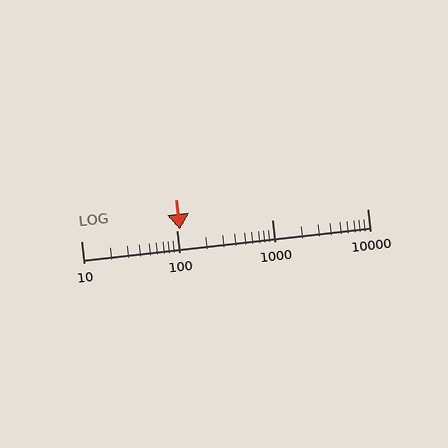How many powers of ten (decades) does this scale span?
The scale spans 3 decades, from 10 to 10000.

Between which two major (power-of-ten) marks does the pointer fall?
The pointer is between 100 and 1000.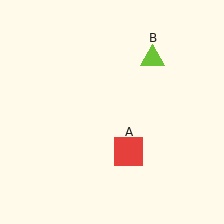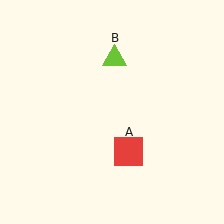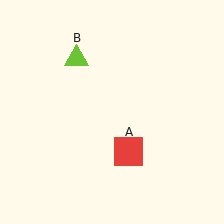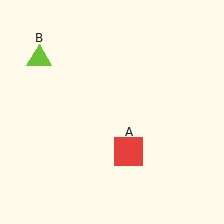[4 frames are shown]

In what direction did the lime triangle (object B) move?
The lime triangle (object B) moved left.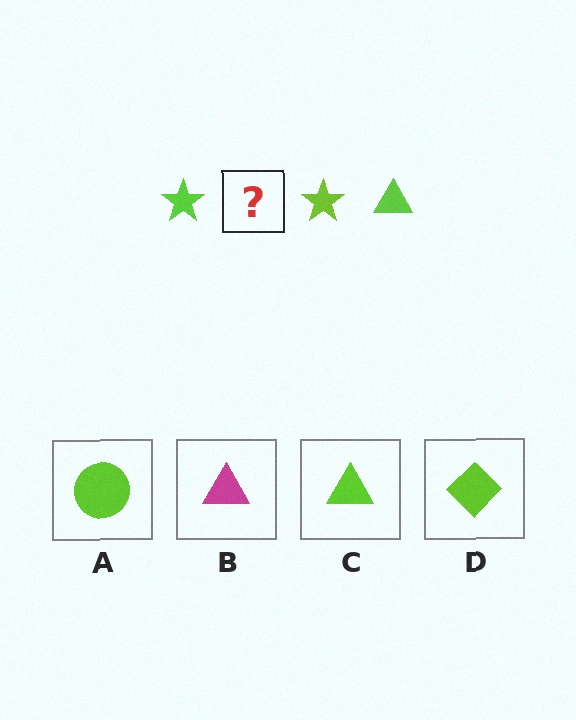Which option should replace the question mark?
Option C.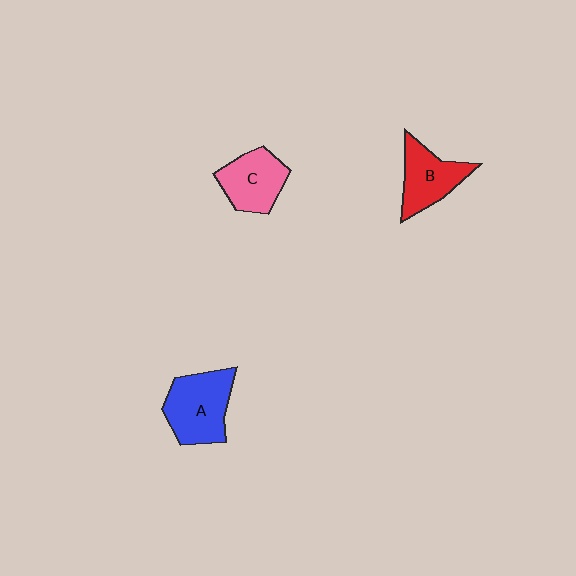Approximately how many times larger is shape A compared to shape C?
Approximately 1.3 times.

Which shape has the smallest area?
Shape B (red).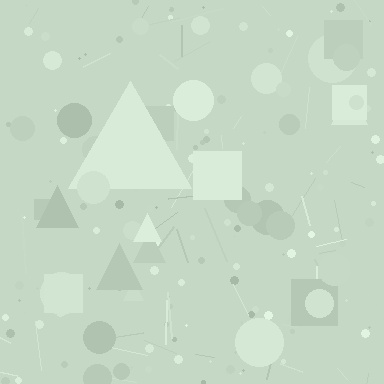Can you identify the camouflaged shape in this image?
The camouflaged shape is a triangle.